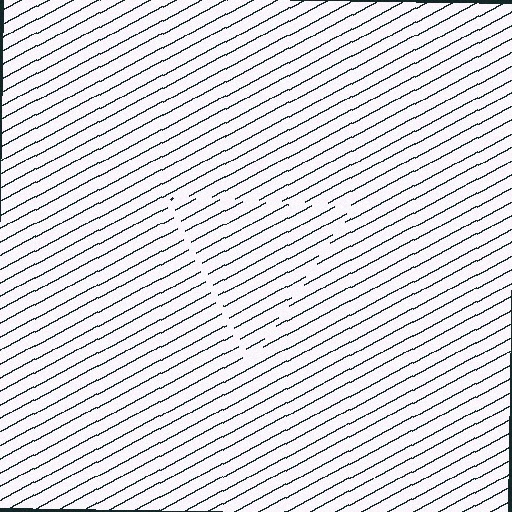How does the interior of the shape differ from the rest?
The interior of the shape contains the same grating, shifted by half a period — the contour is defined by the phase discontinuity where line-ends from the inner and outer gratings abut.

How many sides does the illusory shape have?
3 sides — the line-ends trace a triangle.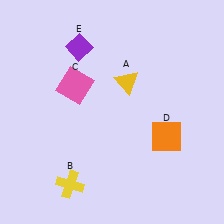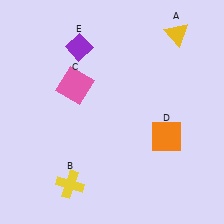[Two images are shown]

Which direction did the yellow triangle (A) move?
The yellow triangle (A) moved right.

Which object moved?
The yellow triangle (A) moved right.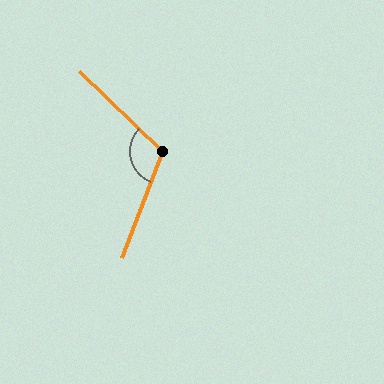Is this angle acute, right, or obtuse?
It is obtuse.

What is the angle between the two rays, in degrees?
Approximately 113 degrees.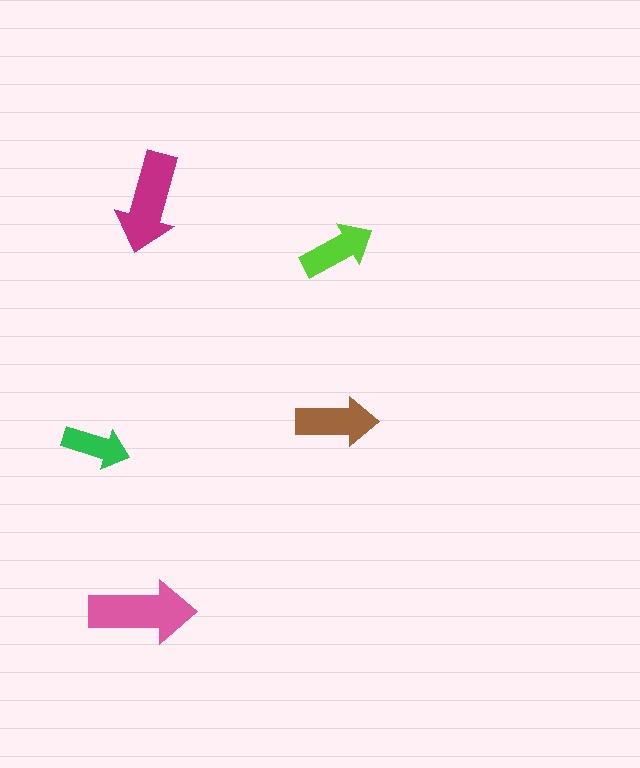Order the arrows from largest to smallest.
the pink one, the magenta one, the brown one, the lime one, the green one.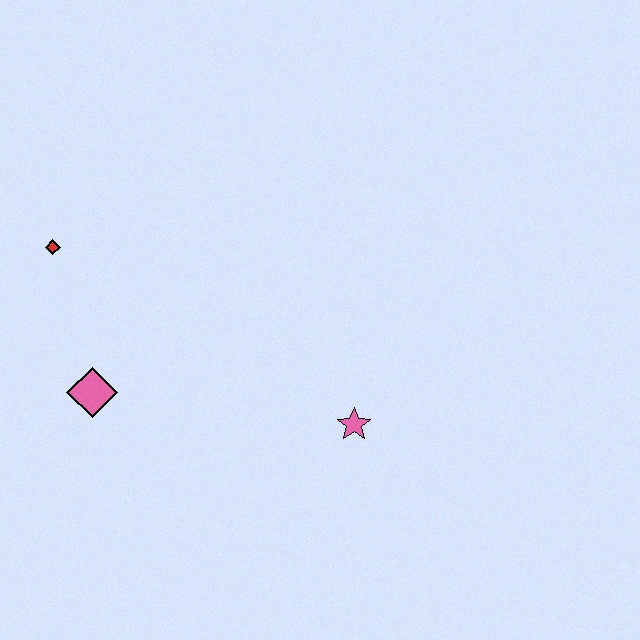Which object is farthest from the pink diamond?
The pink star is farthest from the pink diamond.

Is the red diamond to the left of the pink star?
Yes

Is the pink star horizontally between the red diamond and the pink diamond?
No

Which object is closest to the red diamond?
The pink diamond is closest to the red diamond.